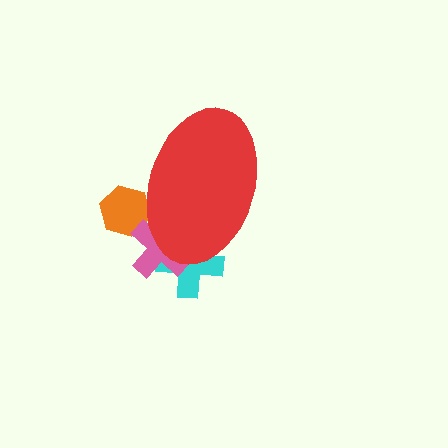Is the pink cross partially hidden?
Yes, the pink cross is partially hidden behind the red ellipse.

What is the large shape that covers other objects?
A red ellipse.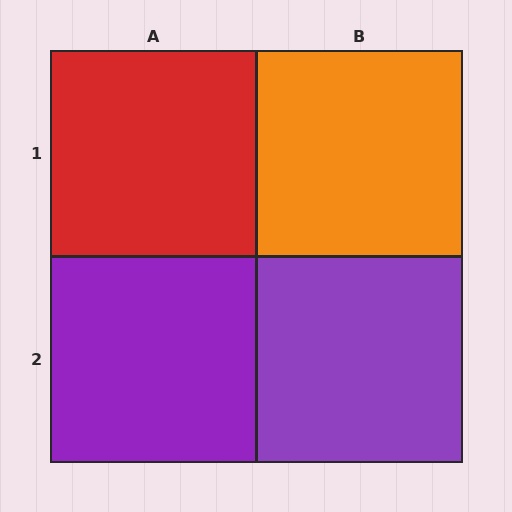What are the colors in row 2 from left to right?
Purple, purple.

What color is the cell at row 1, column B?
Orange.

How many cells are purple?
2 cells are purple.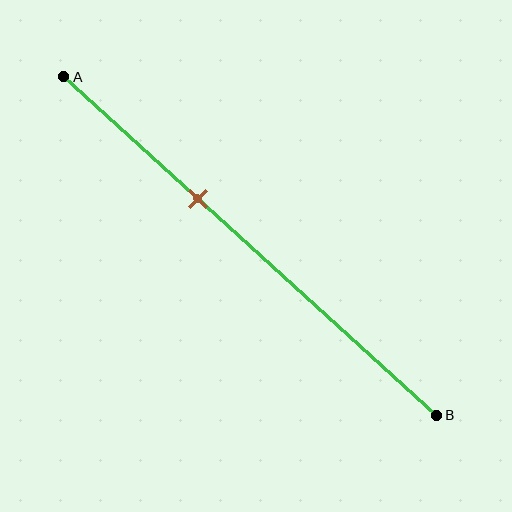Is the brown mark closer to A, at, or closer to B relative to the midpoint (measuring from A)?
The brown mark is closer to point A than the midpoint of segment AB.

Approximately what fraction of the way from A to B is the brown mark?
The brown mark is approximately 35% of the way from A to B.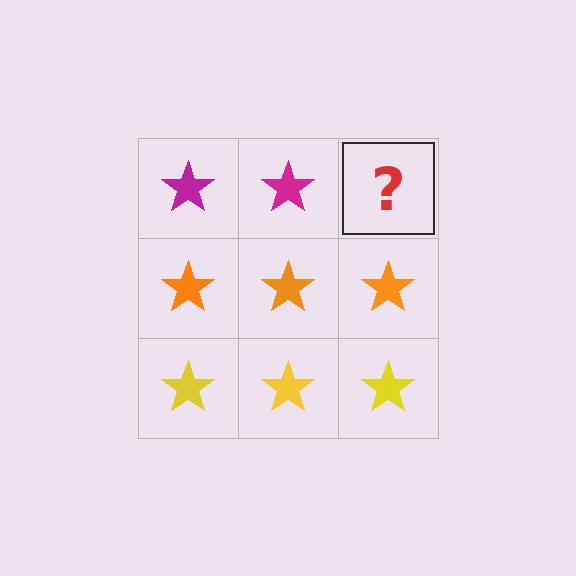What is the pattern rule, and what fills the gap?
The rule is that each row has a consistent color. The gap should be filled with a magenta star.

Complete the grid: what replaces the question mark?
The question mark should be replaced with a magenta star.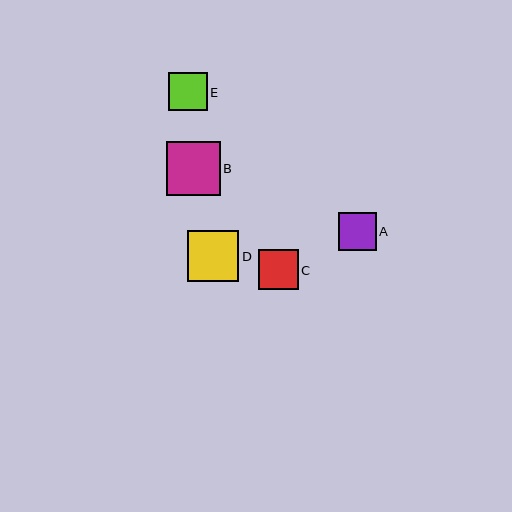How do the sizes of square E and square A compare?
Square E and square A are approximately the same size.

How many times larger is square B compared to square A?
Square B is approximately 1.4 times the size of square A.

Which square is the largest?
Square B is the largest with a size of approximately 54 pixels.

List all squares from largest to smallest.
From largest to smallest: B, D, C, E, A.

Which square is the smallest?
Square A is the smallest with a size of approximately 38 pixels.